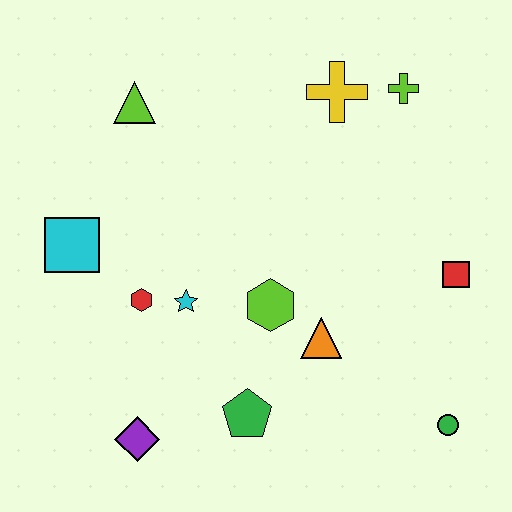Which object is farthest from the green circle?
The lime triangle is farthest from the green circle.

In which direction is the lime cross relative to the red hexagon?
The lime cross is to the right of the red hexagon.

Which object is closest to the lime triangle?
The cyan square is closest to the lime triangle.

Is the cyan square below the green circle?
No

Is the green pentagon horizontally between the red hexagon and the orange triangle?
Yes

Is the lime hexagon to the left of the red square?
Yes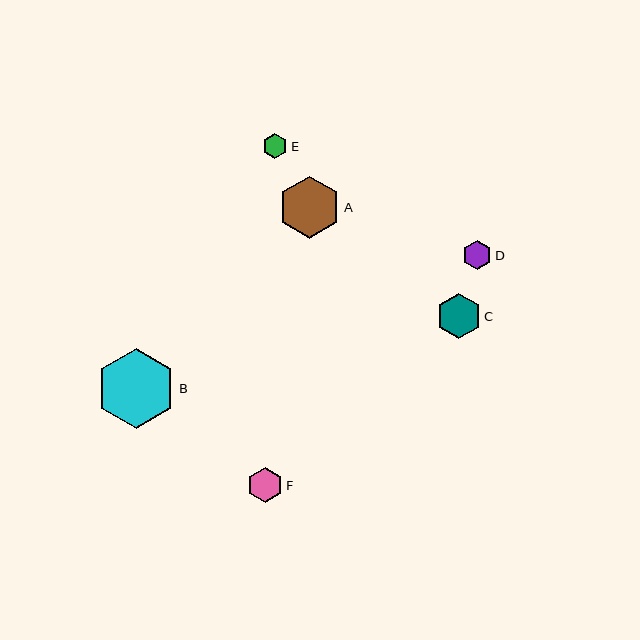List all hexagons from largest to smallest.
From largest to smallest: B, A, C, F, D, E.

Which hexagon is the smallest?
Hexagon E is the smallest with a size of approximately 25 pixels.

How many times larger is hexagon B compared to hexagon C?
Hexagon B is approximately 1.8 times the size of hexagon C.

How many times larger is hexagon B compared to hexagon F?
Hexagon B is approximately 2.3 times the size of hexagon F.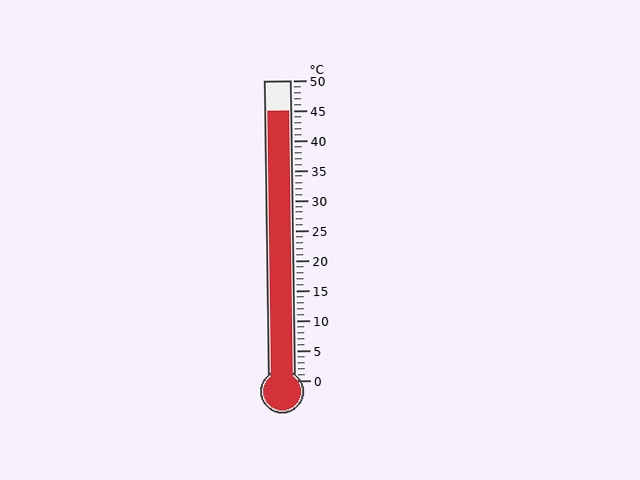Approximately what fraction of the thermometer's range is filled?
The thermometer is filled to approximately 90% of its range.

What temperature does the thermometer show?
The thermometer shows approximately 45°C.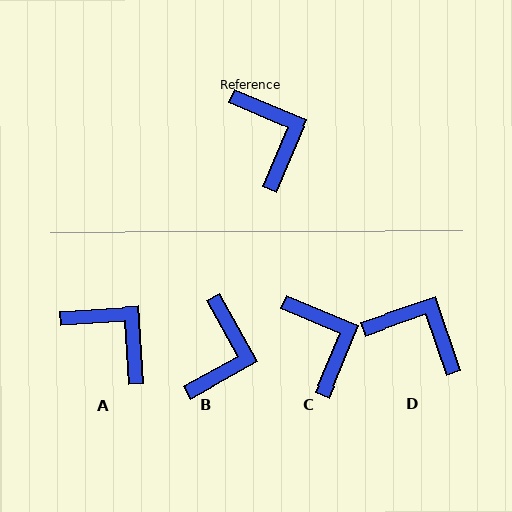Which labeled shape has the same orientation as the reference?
C.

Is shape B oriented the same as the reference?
No, it is off by about 38 degrees.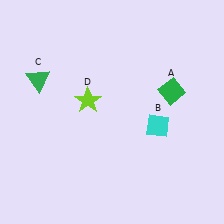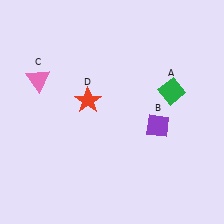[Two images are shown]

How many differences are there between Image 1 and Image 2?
There are 3 differences between the two images.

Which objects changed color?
B changed from cyan to purple. C changed from green to pink. D changed from lime to red.